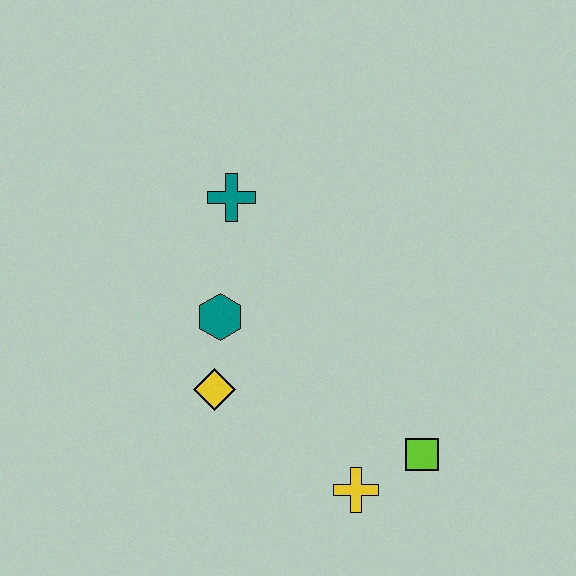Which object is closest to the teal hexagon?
The yellow diamond is closest to the teal hexagon.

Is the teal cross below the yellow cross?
No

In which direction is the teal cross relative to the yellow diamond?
The teal cross is above the yellow diamond.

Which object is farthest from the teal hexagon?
The lime square is farthest from the teal hexagon.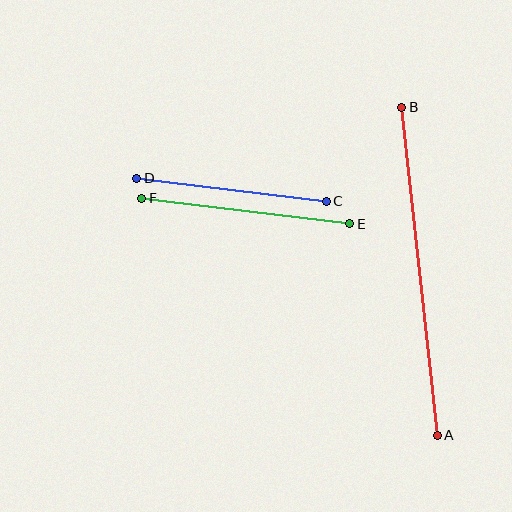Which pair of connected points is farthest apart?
Points A and B are farthest apart.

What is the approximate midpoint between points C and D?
The midpoint is at approximately (231, 190) pixels.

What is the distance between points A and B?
The distance is approximately 330 pixels.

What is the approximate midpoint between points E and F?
The midpoint is at approximately (246, 211) pixels.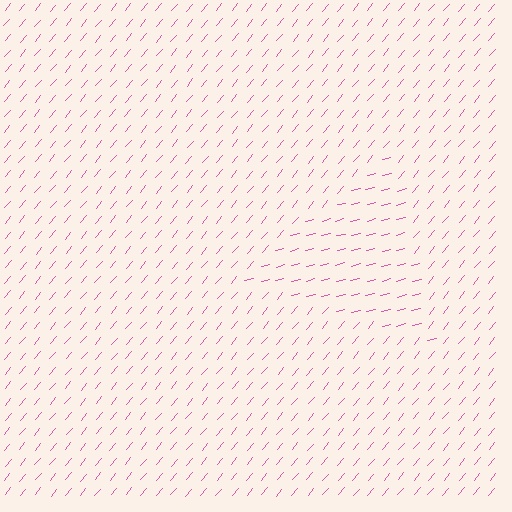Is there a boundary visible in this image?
Yes, there is a texture boundary formed by a change in line orientation.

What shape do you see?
I see a triangle.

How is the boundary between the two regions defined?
The boundary is defined purely by a change in line orientation (approximately 36 degrees difference). All lines are the same color and thickness.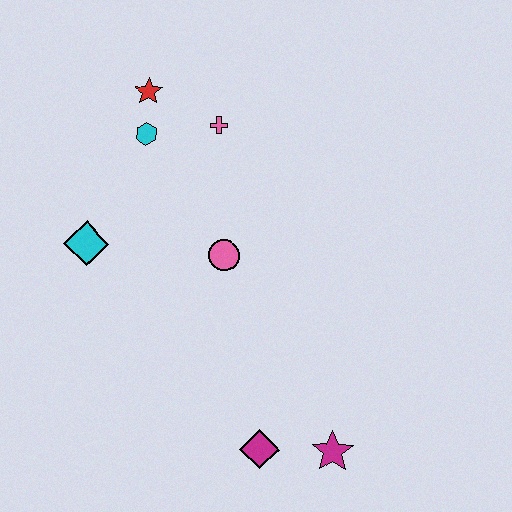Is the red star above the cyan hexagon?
Yes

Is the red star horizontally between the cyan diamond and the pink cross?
Yes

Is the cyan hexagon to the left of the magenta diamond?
Yes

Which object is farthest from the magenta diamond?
The red star is farthest from the magenta diamond.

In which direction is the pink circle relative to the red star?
The pink circle is below the red star.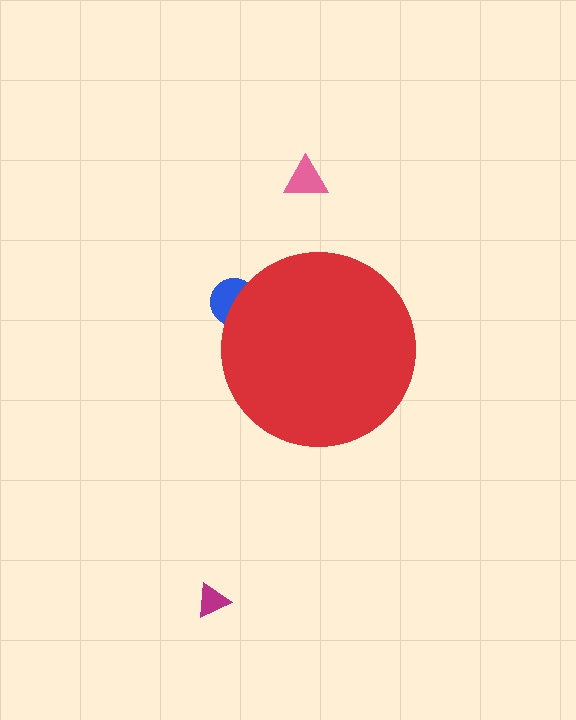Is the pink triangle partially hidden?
No, the pink triangle is fully visible.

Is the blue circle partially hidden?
Yes, the blue circle is partially hidden behind the red circle.